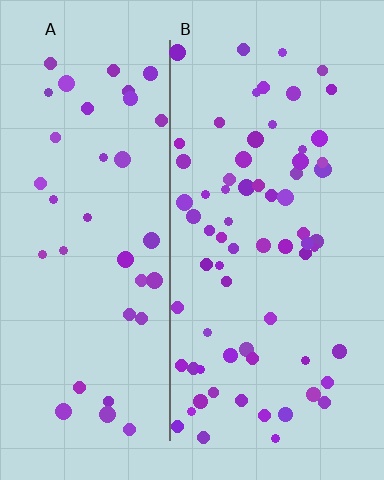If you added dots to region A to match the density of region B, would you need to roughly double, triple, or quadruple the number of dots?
Approximately double.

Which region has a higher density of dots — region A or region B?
B (the right).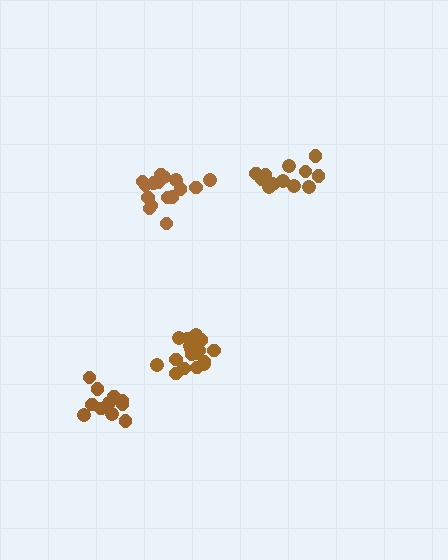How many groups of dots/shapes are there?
There are 4 groups.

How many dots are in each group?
Group 1: 12 dots, Group 2: 17 dots, Group 3: 12 dots, Group 4: 16 dots (57 total).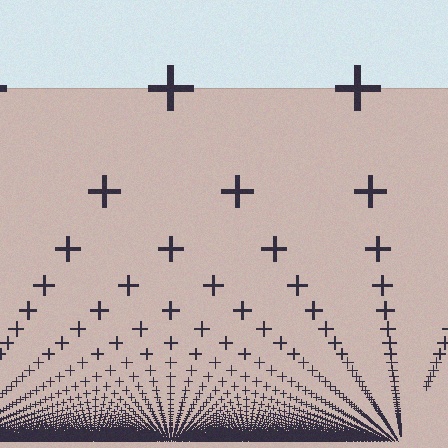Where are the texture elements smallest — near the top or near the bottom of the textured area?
Near the bottom.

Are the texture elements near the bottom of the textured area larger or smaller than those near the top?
Smaller. The gradient is inverted — elements near the bottom are smaller and denser.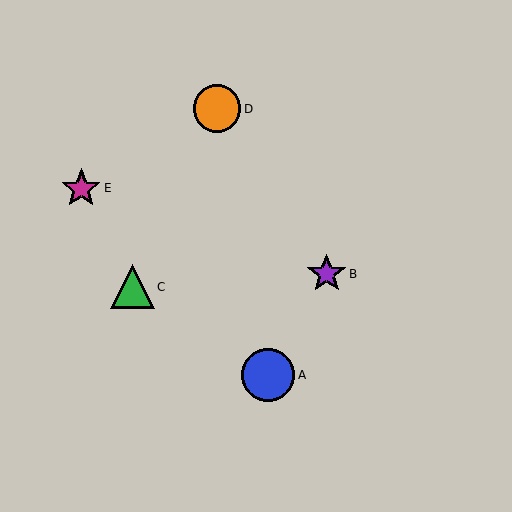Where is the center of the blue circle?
The center of the blue circle is at (268, 375).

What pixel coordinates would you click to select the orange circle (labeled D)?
Click at (217, 109) to select the orange circle D.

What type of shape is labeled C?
Shape C is a green triangle.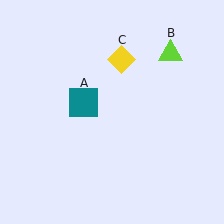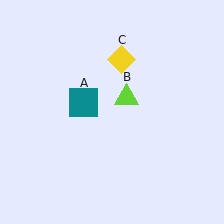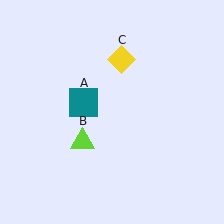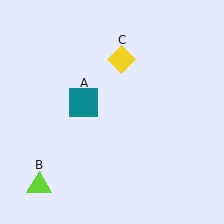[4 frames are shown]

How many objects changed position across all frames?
1 object changed position: lime triangle (object B).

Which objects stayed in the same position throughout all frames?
Teal square (object A) and yellow diamond (object C) remained stationary.